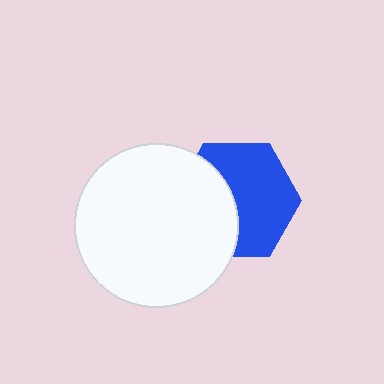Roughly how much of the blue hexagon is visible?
About half of it is visible (roughly 59%).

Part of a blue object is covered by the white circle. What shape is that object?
It is a hexagon.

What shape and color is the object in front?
The object in front is a white circle.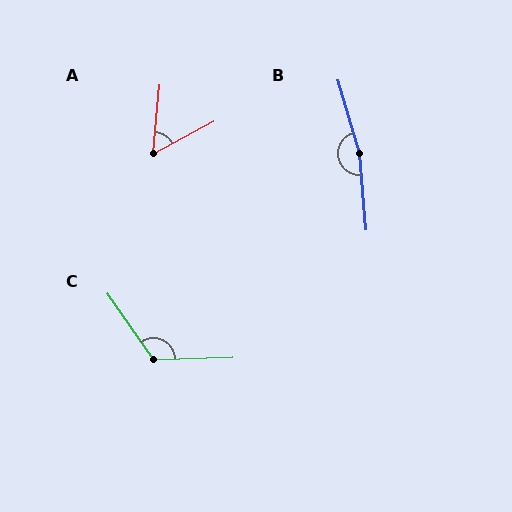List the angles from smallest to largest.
A (57°), C (123°), B (169°).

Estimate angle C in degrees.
Approximately 123 degrees.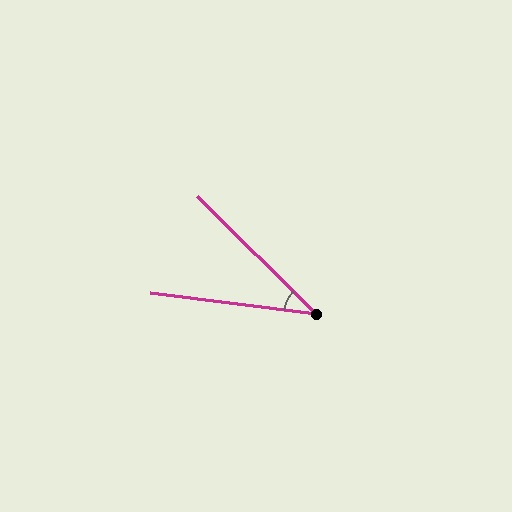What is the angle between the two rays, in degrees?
Approximately 38 degrees.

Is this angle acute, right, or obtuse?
It is acute.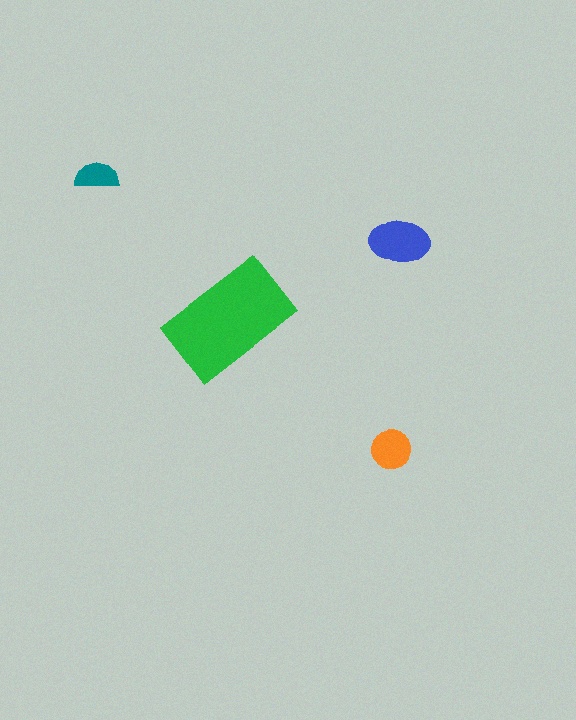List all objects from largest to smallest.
The green rectangle, the blue ellipse, the orange circle, the teal semicircle.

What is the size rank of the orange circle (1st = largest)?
3rd.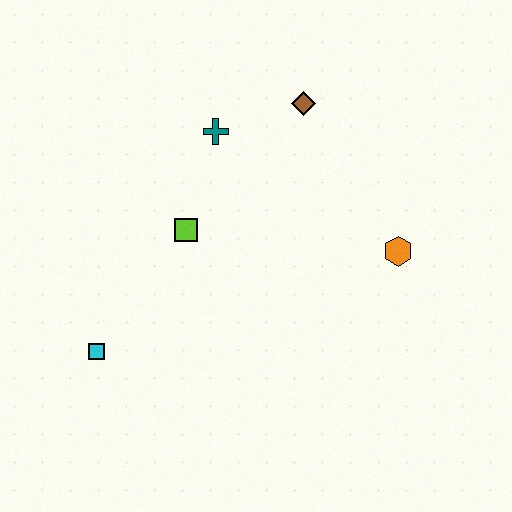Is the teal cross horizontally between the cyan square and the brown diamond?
Yes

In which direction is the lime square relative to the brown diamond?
The lime square is below the brown diamond.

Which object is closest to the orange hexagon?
The brown diamond is closest to the orange hexagon.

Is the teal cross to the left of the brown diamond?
Yes